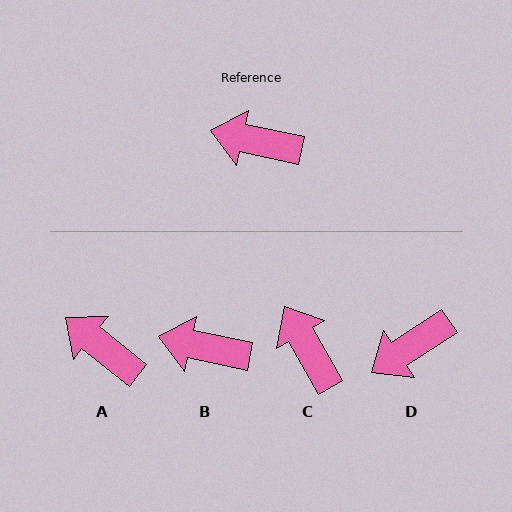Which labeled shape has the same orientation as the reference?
B.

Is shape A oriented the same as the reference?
No, it is off by about 27 degrees.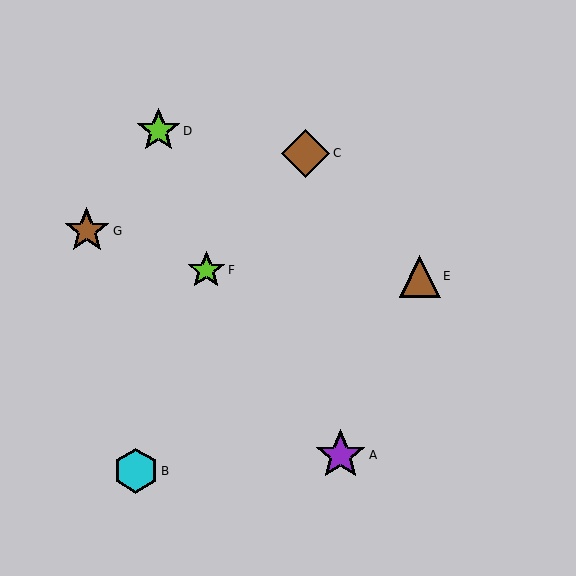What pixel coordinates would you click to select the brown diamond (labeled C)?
Click at (306, 153) to select the brown diamond C.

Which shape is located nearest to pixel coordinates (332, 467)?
The purple star (labeled A) at (340, 455) is nearest to that location.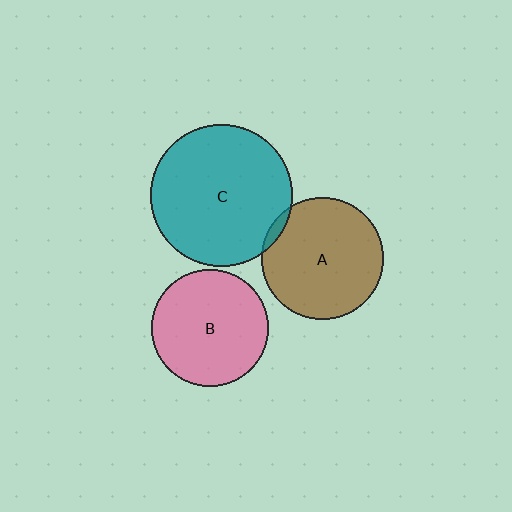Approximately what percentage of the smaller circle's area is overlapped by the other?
Approximately 5%.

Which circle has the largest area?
Circle C (teal).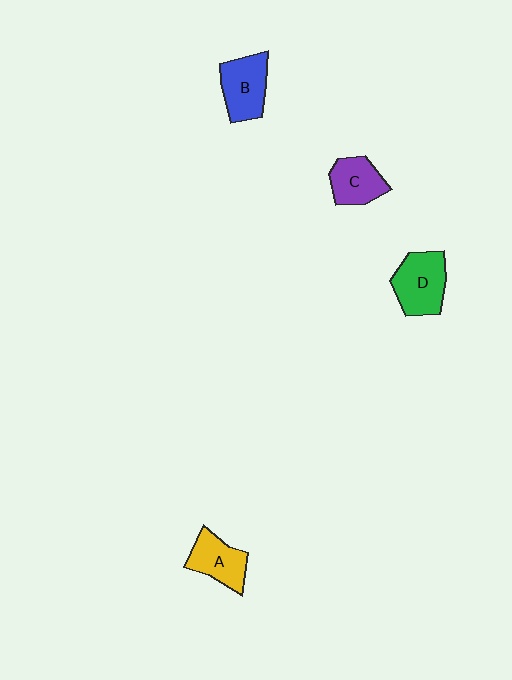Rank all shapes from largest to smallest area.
From largest to smallest: D (green), B (blue), A (yellow), C (purple).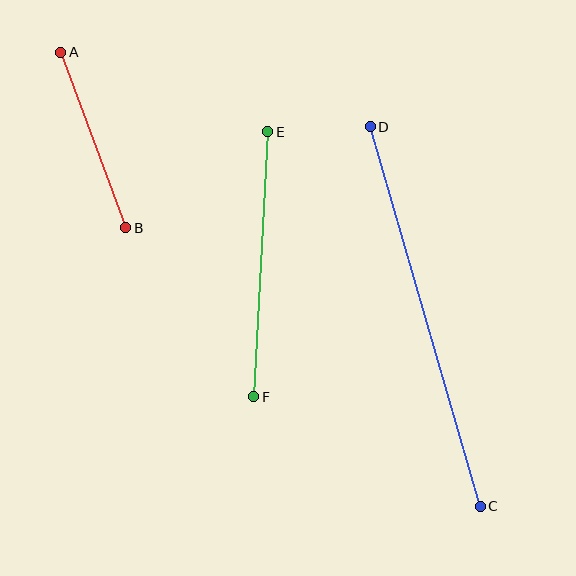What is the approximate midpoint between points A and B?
The midpoint is at approximately (93, 140) pixels.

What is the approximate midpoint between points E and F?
The midpoint is at approximately (261, 264) pixels.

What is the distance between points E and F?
The distance is approximately 266 pixels.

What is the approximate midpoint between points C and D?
The midpoint is at approximately (425, 317) pixels.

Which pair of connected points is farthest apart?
Points C and D are farthest apart.